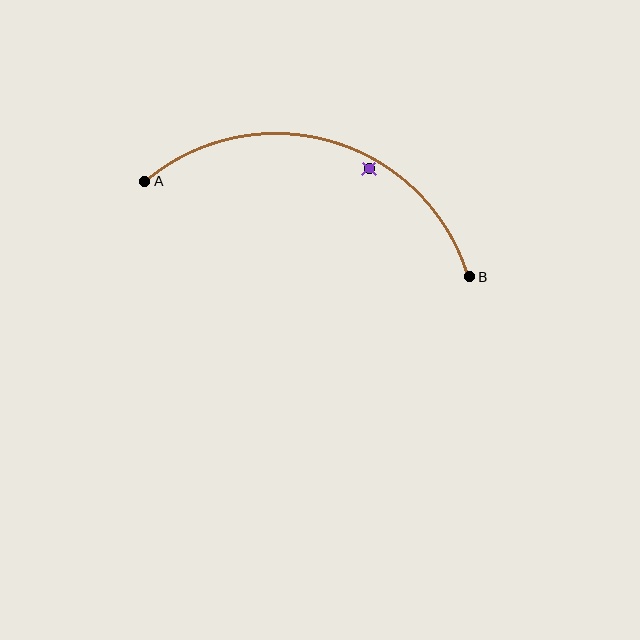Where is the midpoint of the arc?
The arc midpoint is the point on the curve farthest from the straight line joining A and B. It sits above that line.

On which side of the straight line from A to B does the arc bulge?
The arc bulges above the straight line connecting A and B.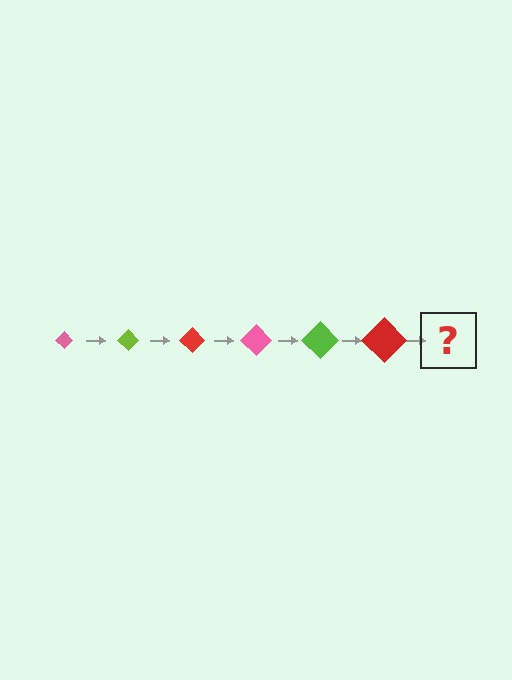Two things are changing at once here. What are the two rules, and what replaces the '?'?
The two rules are that the diamond grows larger each step and the color cycles through pink, lime, and red. The '?' should be a pink diamond, larger than the previous one.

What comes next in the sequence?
The next element should be a pink diamond, larger than the previous one.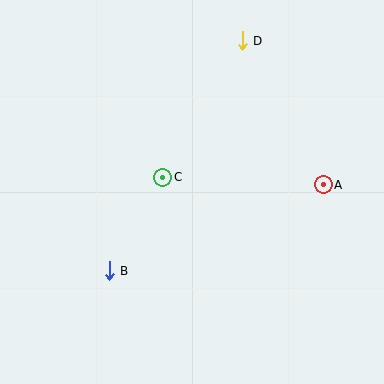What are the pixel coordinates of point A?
Point A is at (323, 185).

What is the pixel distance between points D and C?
The distance between D and C is 158 pixels.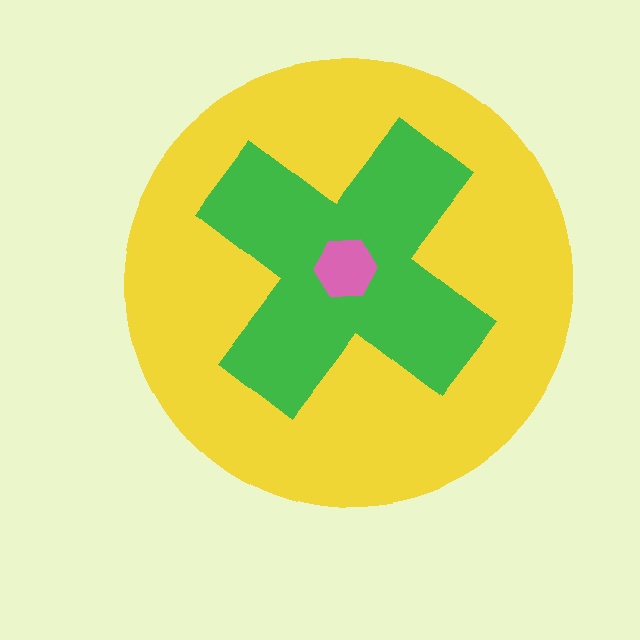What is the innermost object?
The pink hexagon.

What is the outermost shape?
The yellow circle.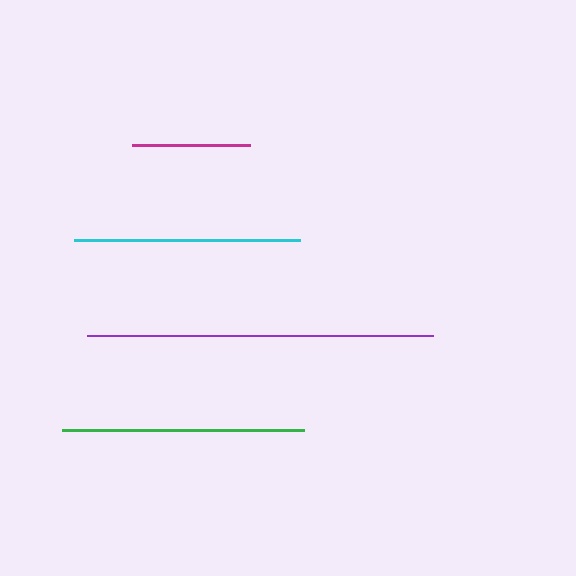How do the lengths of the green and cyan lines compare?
The green and cyan lines are approximately the same length.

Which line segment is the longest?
The purple line is the longest at approximately 346 pixels.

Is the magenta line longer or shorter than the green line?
The green line is longer than the magenta line.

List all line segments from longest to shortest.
From longest to shortest: purple, green, cyan, magenta.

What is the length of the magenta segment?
The magenta segment is approximately 117 pixels long.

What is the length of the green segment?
The green segment is approximately 242 pixels long.